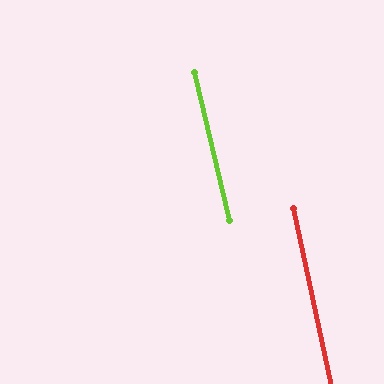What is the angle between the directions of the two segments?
Approximately 2 degrees.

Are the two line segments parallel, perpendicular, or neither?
Parallel — their directions differ by only 1.5°.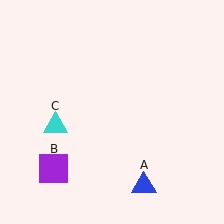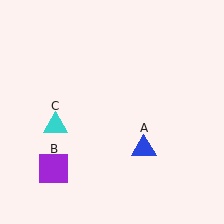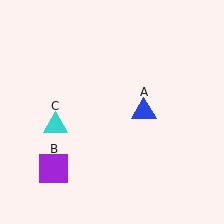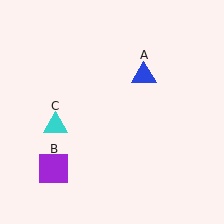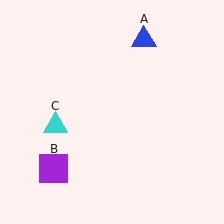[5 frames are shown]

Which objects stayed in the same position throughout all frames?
Purple square (object B) and cyan triangle (object C) remained stationary.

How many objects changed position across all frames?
1 object changed position: blue triangle (object A).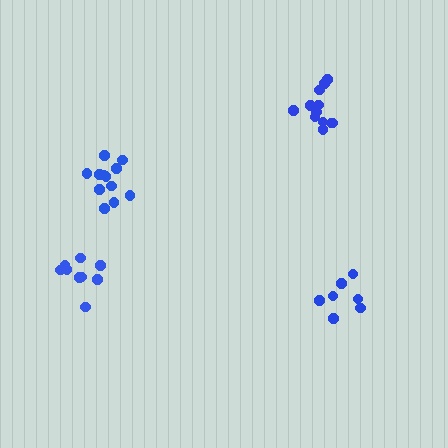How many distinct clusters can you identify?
There are 4 distinct clusters.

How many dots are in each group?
Group 1: 12 dots, Group 2: 7 dots, Group 3: 12 dots, Group 4: 9 dots (40 total).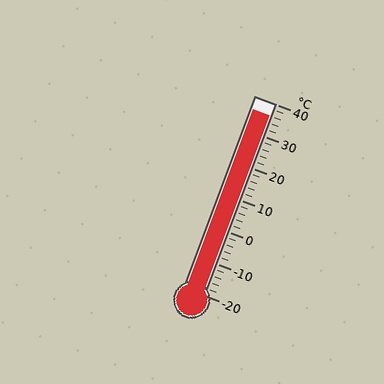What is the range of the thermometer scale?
The thermometer scale ranges from -20°C to 40°C.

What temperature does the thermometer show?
The thermometer shows approximately 36°C.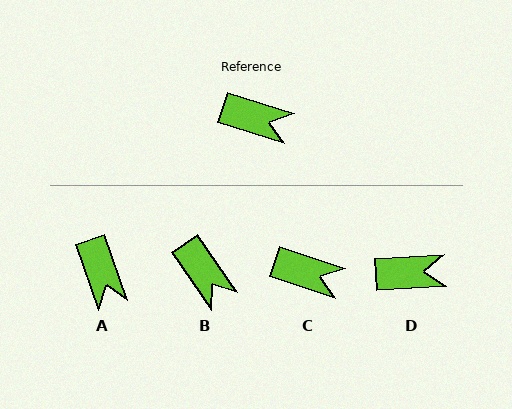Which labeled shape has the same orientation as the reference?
C.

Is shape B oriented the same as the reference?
No, it is off by about 38 degrees.